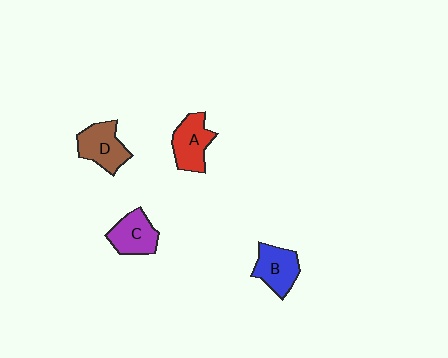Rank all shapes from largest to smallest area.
From largest to smallest: D (brown), A (red), B (blue), C (purple).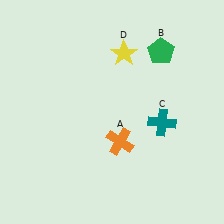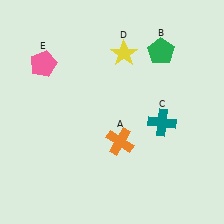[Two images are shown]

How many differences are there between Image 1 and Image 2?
There is 1 difference between the two images.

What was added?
A pink pentagon (E) was added in Image 2.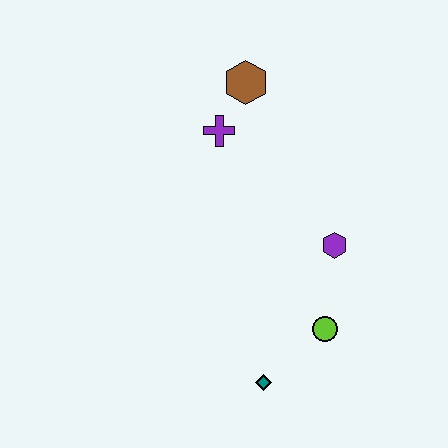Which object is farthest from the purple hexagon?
The brown hexagon is farthest from the purple hexagon.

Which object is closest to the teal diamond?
The lime circle is closest to the teal diamond.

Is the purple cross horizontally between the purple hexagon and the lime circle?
No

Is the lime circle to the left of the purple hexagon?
Yes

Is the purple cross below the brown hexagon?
Yes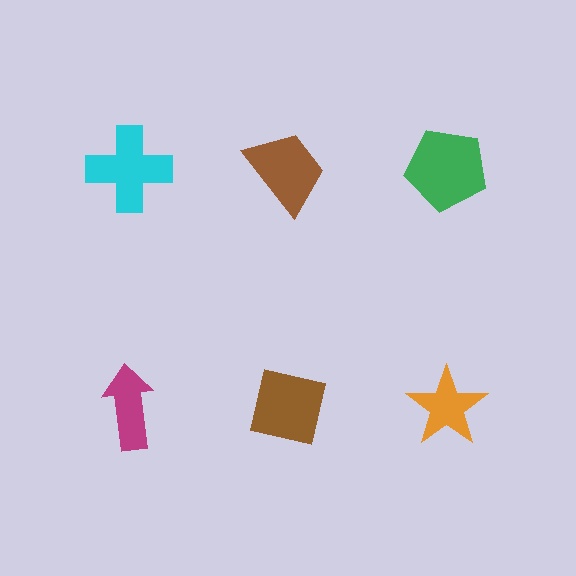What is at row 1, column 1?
A cyan cross.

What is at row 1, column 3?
A green pentagon.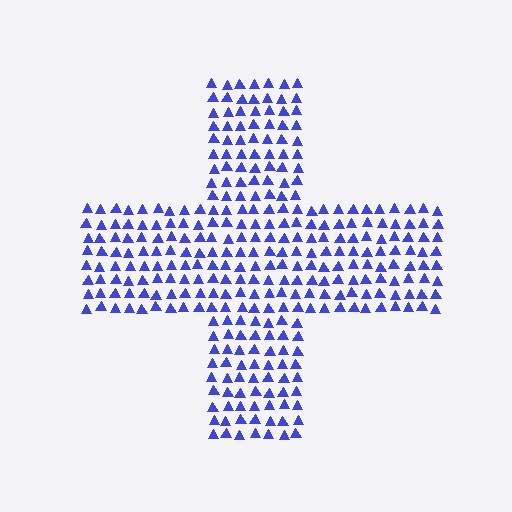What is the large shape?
The large shape is a cross.